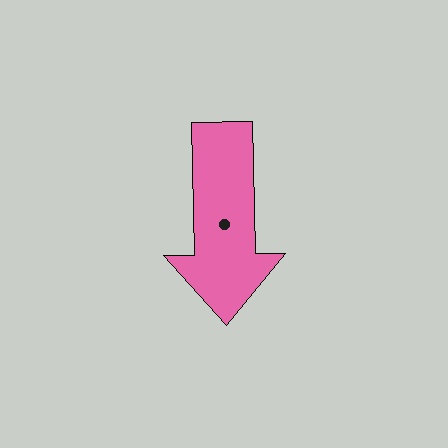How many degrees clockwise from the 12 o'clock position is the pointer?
Approximately 179 degrees.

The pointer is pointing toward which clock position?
Roughly 6 o'clock.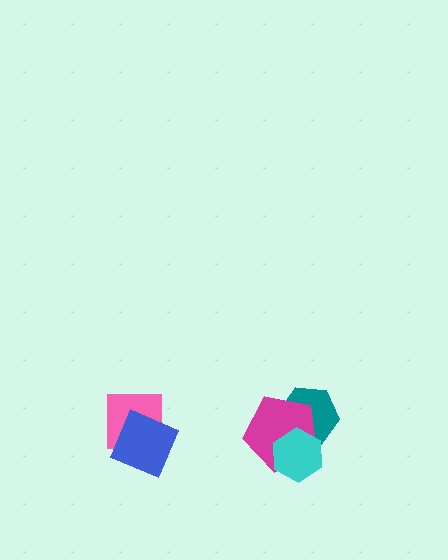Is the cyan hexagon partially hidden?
No, no other shape covers it.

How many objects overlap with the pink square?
1 object overlaps with the pink square.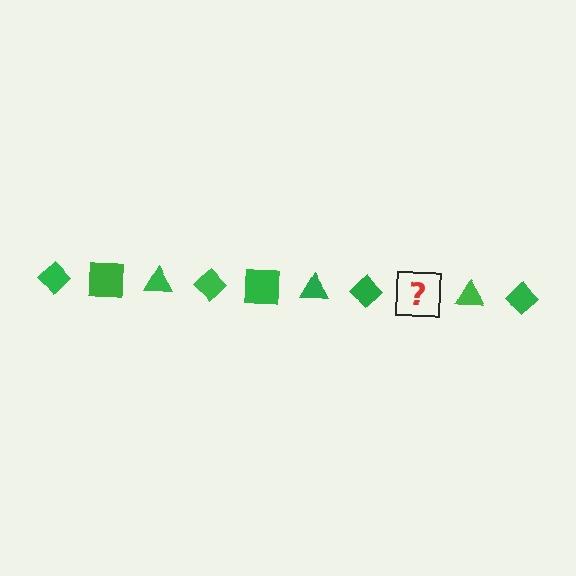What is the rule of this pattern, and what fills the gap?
The rule is that the pattern cycles through diamond, square, triangle shapes in green. The gap should be filled with a green square.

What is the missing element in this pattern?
The missing element is a green square.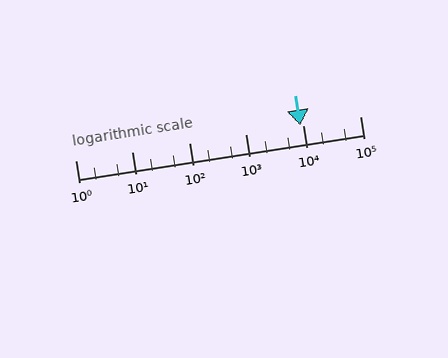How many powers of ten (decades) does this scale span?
The scale spans 5 decades, from 1 to 100000.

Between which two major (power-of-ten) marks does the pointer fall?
The pointer is between 1000 and 10000.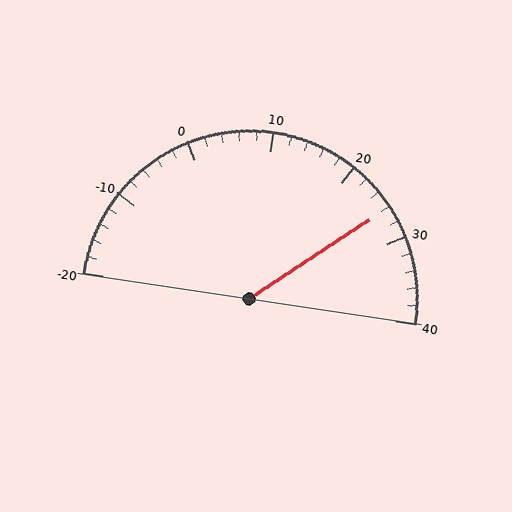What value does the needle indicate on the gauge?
The needle indicates approximately 26.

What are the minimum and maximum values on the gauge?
The gauge ranges from -20 to 40.